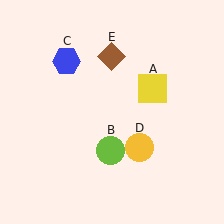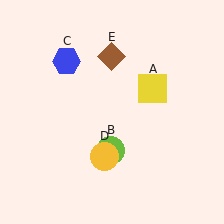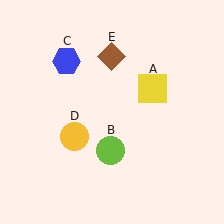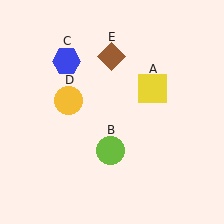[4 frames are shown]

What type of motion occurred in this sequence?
The yellow circle (object D) rotated clockwise around the center of the scene.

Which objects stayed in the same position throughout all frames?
Yellow square (object A) and lime circle (object B) and blue hexagon (object C) and brown diamond (object E) remained stationary.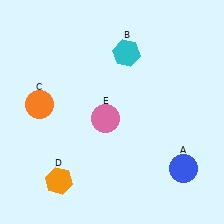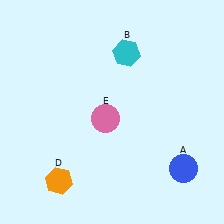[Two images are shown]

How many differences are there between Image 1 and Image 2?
There is 1 difference between the two images.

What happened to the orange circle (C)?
The orange circle (C) was removed in Image 2. It was in the top-left area of Image 1.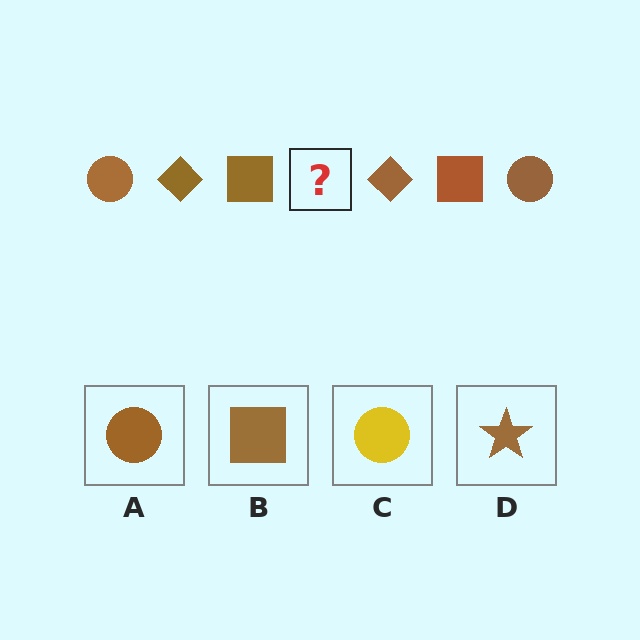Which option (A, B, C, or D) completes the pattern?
A.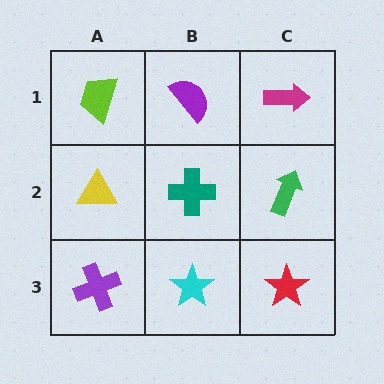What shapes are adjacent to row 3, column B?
A teal cross (row 2, column B), a purple cross (row 3, column A), a red star (row 3, column C).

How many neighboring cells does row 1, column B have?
3.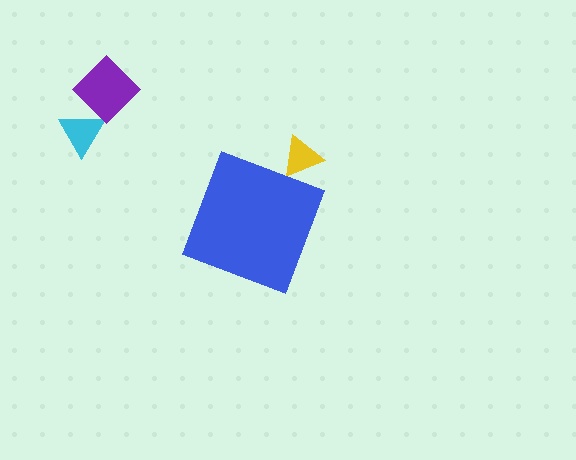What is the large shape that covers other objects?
A blue diamond.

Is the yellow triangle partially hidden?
Yes, the yellow triangle is partially hidden behind the blue diamond.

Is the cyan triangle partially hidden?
No, the cyan triangle is fully visible.